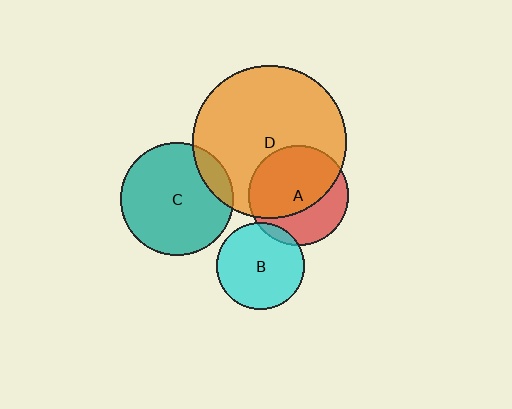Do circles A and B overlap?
Yes.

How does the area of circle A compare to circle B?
Approximately 1.3 times.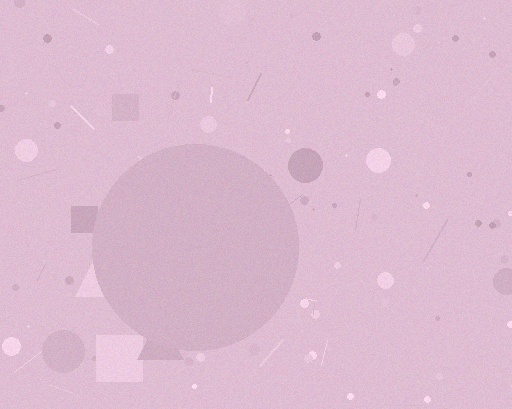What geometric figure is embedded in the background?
A circle is embedded in the background.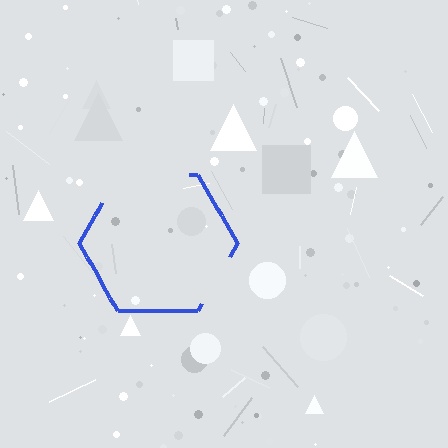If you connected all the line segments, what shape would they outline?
They would outline a hexagon.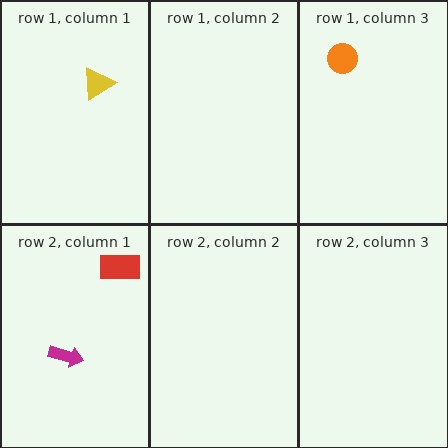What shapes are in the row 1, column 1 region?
The yellow triangle.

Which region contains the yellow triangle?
The row 1, column 1 region.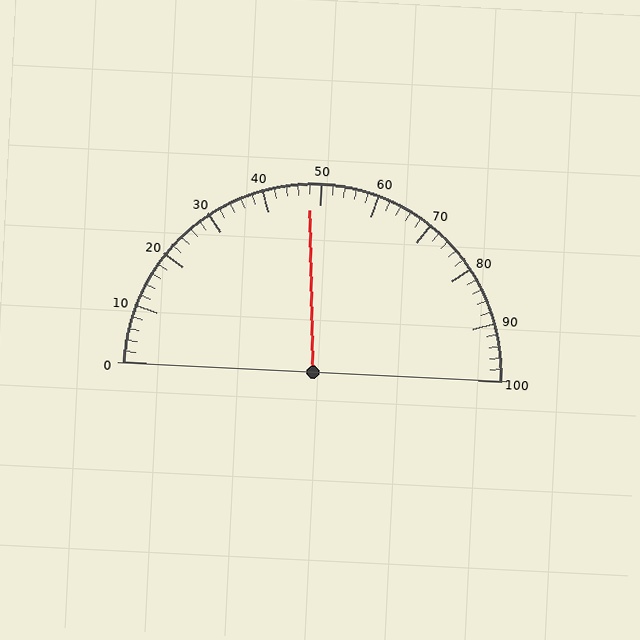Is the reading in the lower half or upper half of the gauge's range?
The reading is in the lower half of the range (0 to 100).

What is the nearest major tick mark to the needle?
The nearest major tick mark is 50.